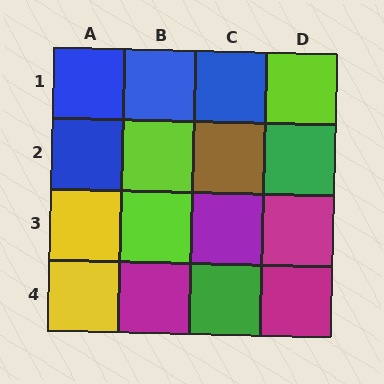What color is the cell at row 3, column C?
Purple.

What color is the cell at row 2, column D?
Green.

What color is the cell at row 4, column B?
Magenta.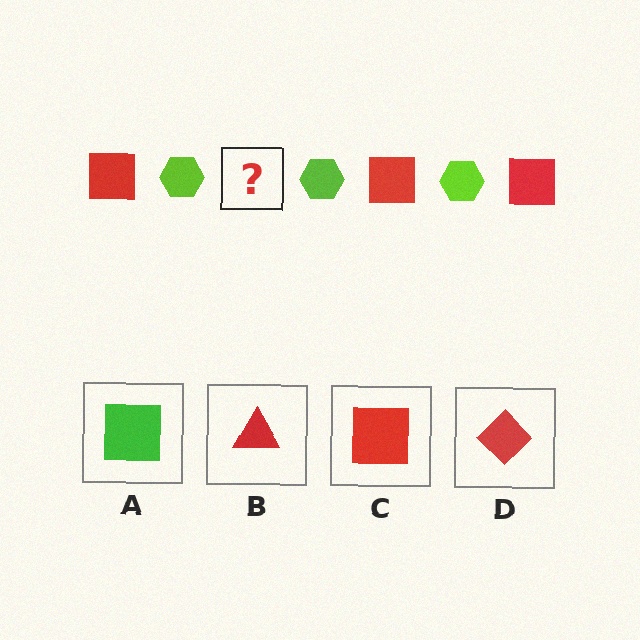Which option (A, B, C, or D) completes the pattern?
C.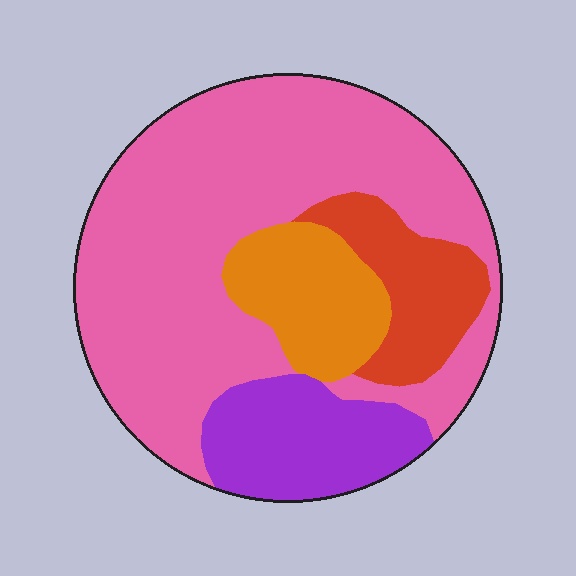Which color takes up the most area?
Pink, at roughly 60%.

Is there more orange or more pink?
Pink.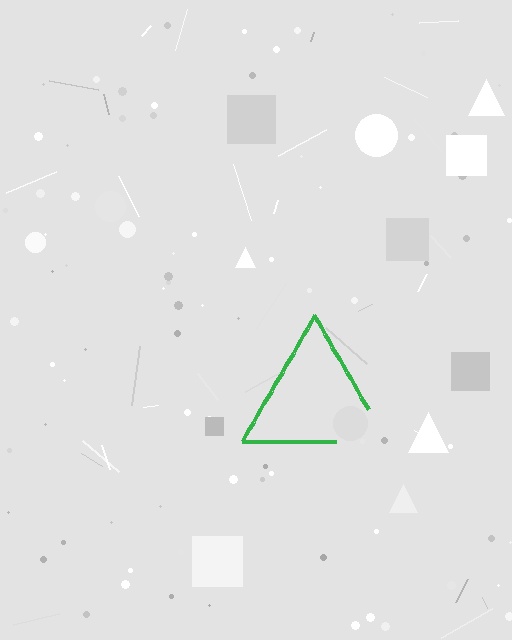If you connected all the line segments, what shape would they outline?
They would outline a triangle.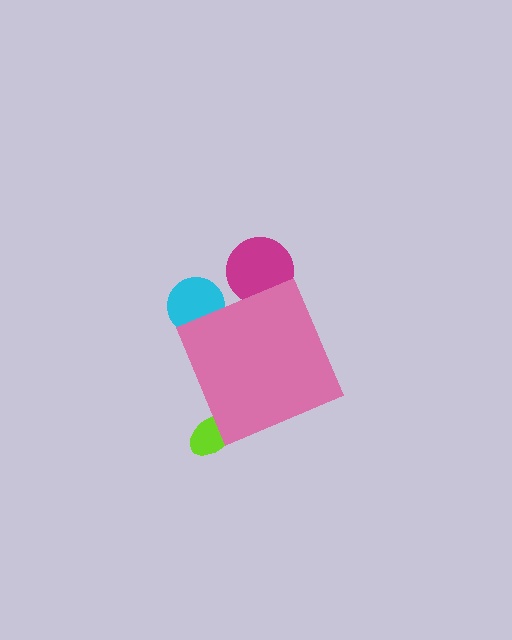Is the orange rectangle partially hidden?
Yes, the orange rectangle is partially hidden behind the pink diamond.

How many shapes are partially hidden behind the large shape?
4 shapes are partially hidden.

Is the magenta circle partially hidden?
Yes, the magenta circle is partially hidden behind the pink diamond.